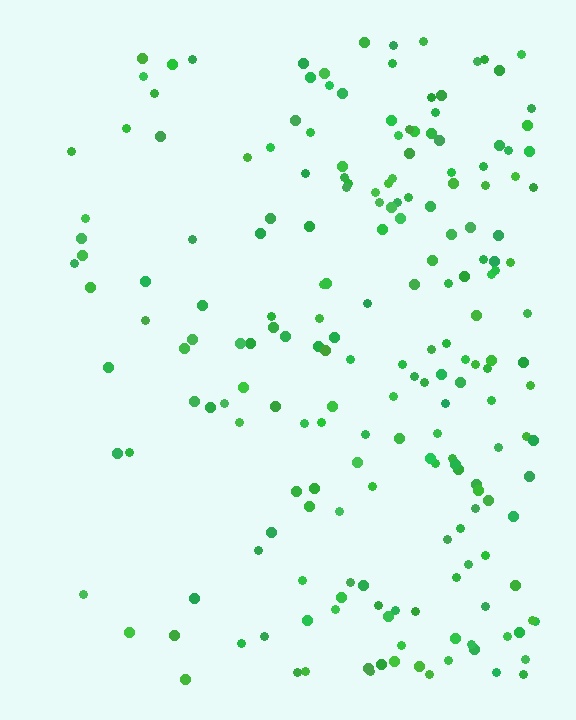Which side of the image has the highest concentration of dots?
The right.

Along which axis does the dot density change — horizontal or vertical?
Horizontal.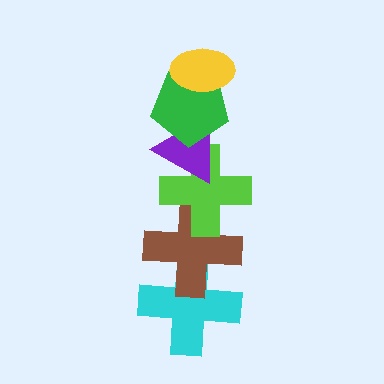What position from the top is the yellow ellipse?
The yellow ellipse is 1st from the top.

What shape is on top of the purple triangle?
The green pentagon is on top of the purple triangle.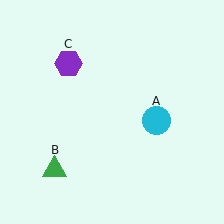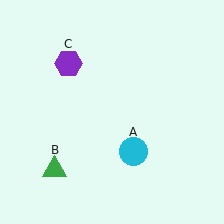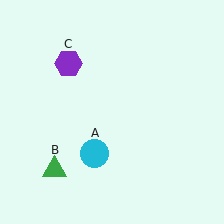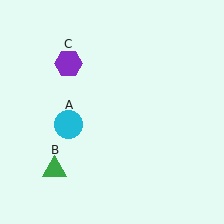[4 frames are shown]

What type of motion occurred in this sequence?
The cyan circle (object A) rotated clockwise around the center of the scene.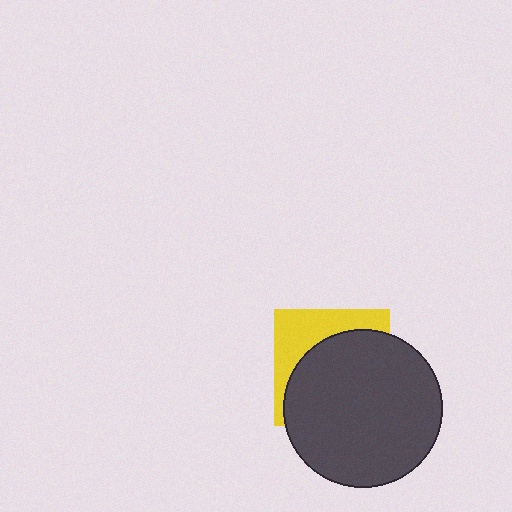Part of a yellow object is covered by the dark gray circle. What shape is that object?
It is a square.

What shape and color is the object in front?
The object in front is a dark gray circle.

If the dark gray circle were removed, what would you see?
You would see the complete yellow square.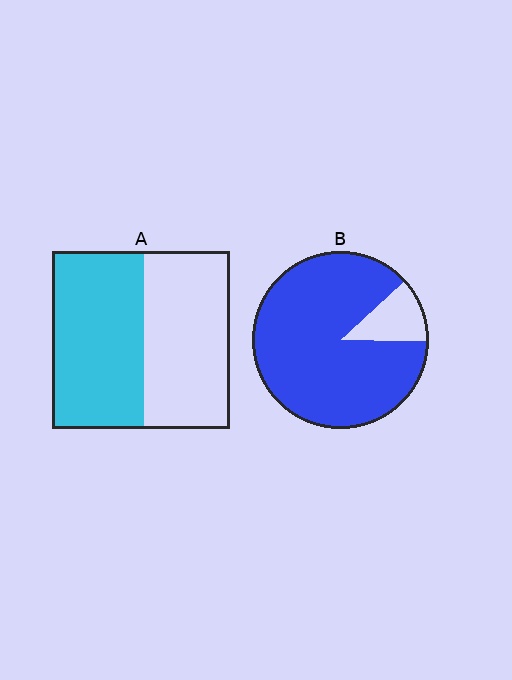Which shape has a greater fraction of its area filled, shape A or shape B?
Shape B.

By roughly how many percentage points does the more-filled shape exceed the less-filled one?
By roughly 35 percentage points (B over A).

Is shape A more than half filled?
Roughly half.